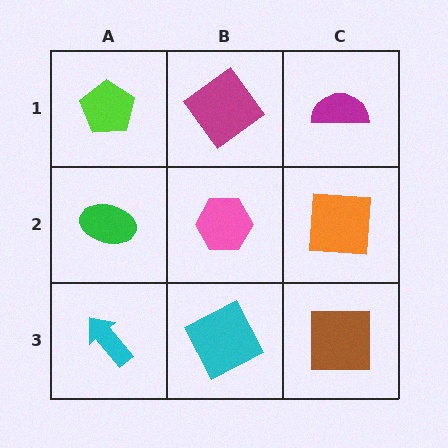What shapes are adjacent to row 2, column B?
A magenta diamond (row 1, column B), a cyan square (row 3, column B), a green ellipse (row 2, column A), an orange square (row 2, column C).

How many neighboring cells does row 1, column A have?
2.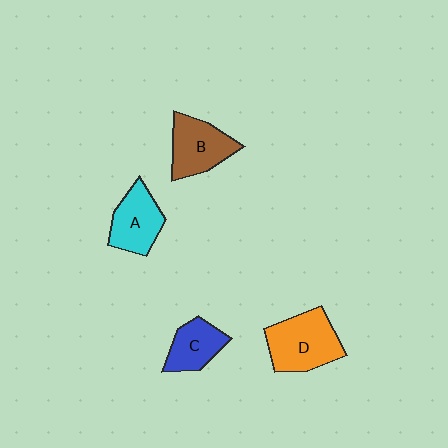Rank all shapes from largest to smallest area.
From largest to smallest: D (orange), B (brown), A (cyan), C (blue).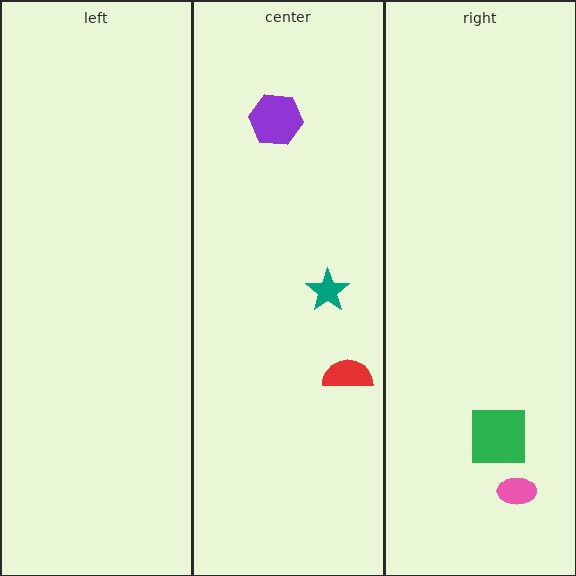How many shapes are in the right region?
2.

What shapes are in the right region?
The green square, the pink ellipse.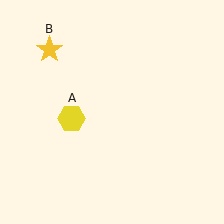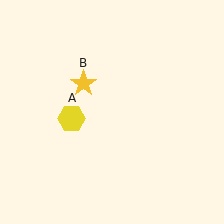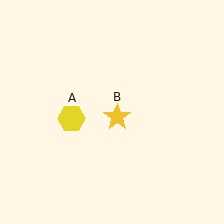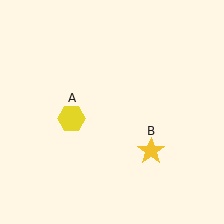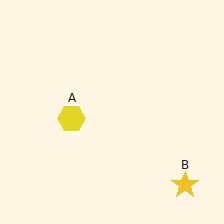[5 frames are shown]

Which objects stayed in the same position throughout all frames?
Yellow hexagon (object A) remained stationary.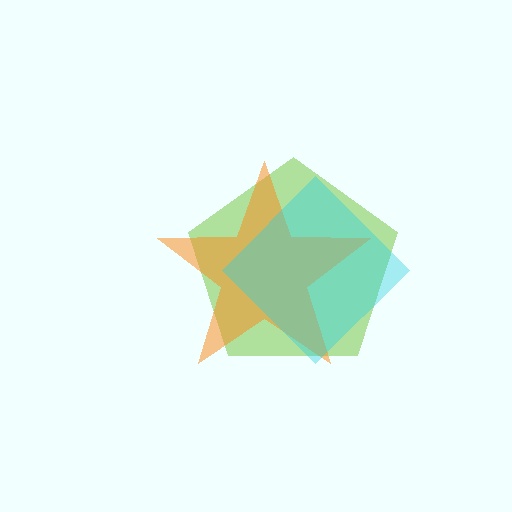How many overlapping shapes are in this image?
There are 3 overlapping shapes in the image.